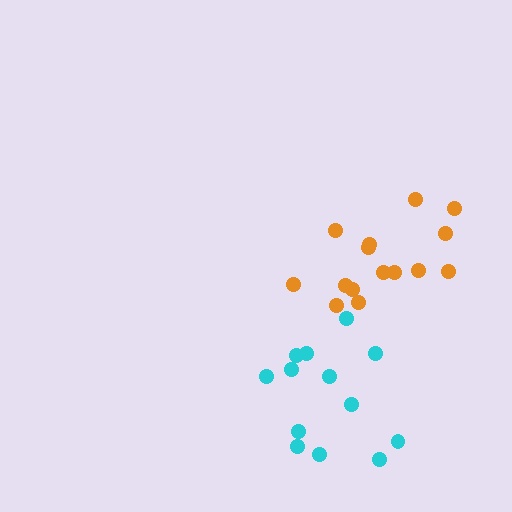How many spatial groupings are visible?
There are 2 spatial groupings.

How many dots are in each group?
Group 1: 15 dots, Group 2: 13 dots (28 total).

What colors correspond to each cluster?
The clusters are colored: orange, cyan.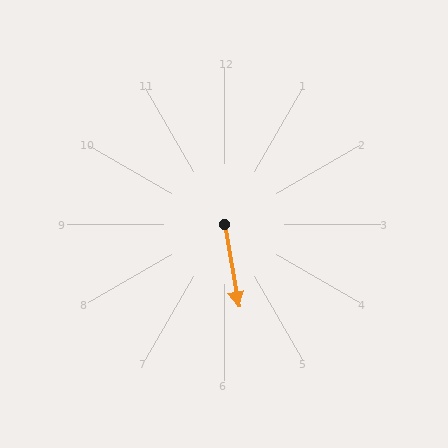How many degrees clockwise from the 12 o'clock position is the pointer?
Approximately 170 degrees.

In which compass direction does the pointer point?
South.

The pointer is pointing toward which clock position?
Roughly 6 o'clock.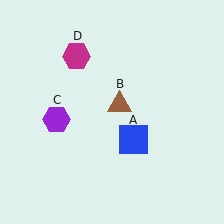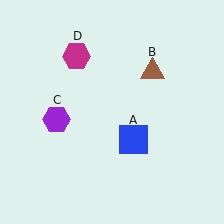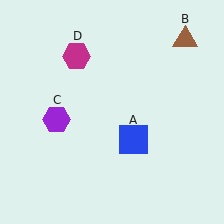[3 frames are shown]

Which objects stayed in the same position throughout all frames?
Blue square (object A) and purple hexagon (object C) and magenta hexagon (object D) remained stationary.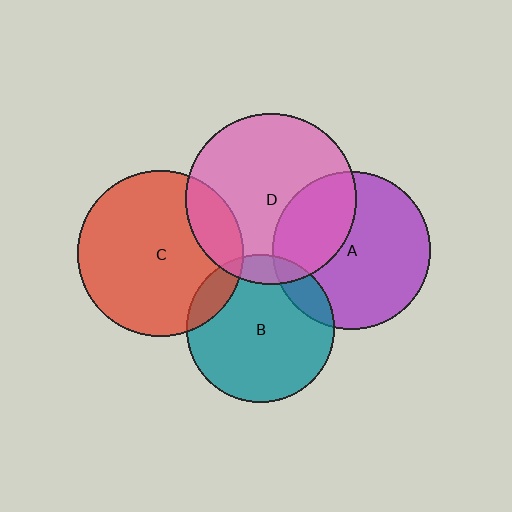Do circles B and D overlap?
Yes.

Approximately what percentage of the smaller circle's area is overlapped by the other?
Approximately 10%.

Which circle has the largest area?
Circle D (pink).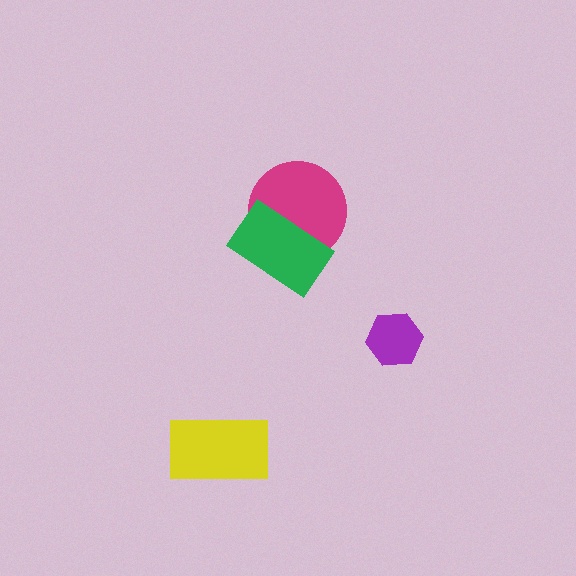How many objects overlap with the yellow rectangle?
0 objects overlap with the yellow rectangle.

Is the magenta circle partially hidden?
Yes, it is partially covered by another shape.